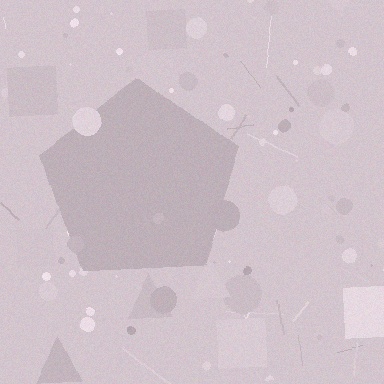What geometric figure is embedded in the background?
A pentagon is embedded in the background.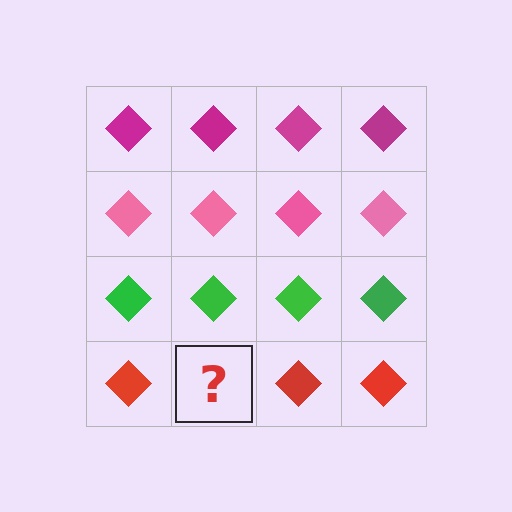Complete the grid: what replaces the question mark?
The question mark should be replaced with a red diamond.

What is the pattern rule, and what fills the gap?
The rule is that each row has a consistent color. The gap should be filled with a red diamond.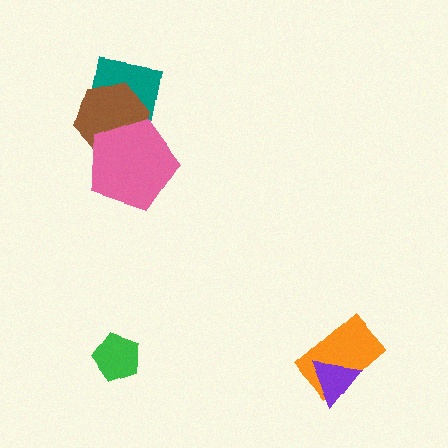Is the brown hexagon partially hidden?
Yes, it is partially covered by another shape.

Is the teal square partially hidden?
Yes, it is partially covered by another shape.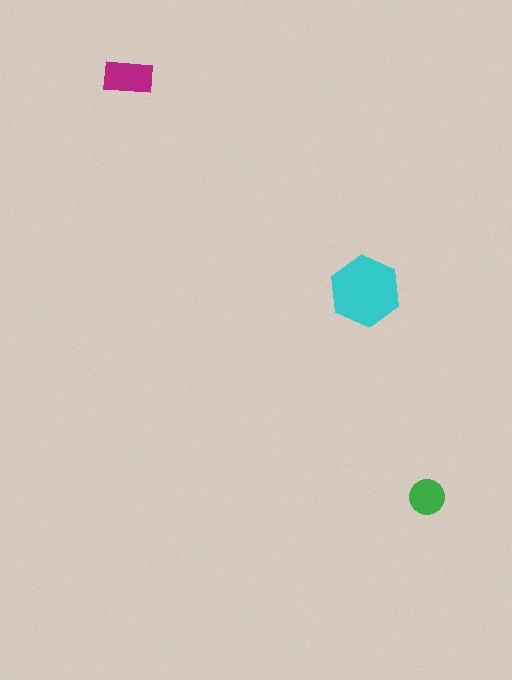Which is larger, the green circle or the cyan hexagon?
The cyan hexagon.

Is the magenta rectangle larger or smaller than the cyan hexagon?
Smaller.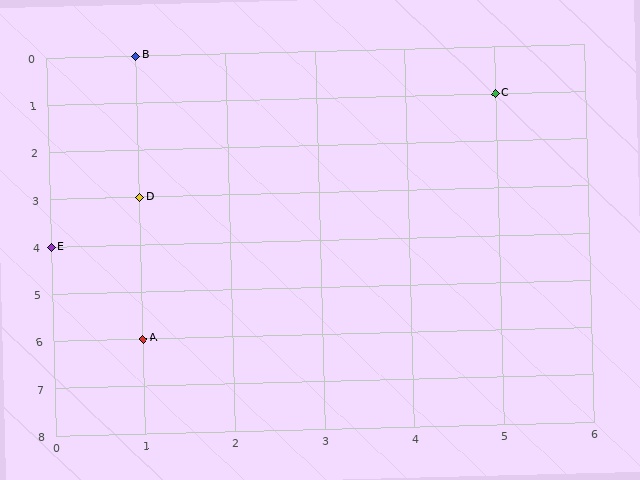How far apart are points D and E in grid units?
Points D and E are 1 column and 1 row apart (about 1.4 grid units diagonally).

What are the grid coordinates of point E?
Point E is at grid coordinates (0, 4).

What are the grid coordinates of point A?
Point A is at grid coordinates (1, 6).